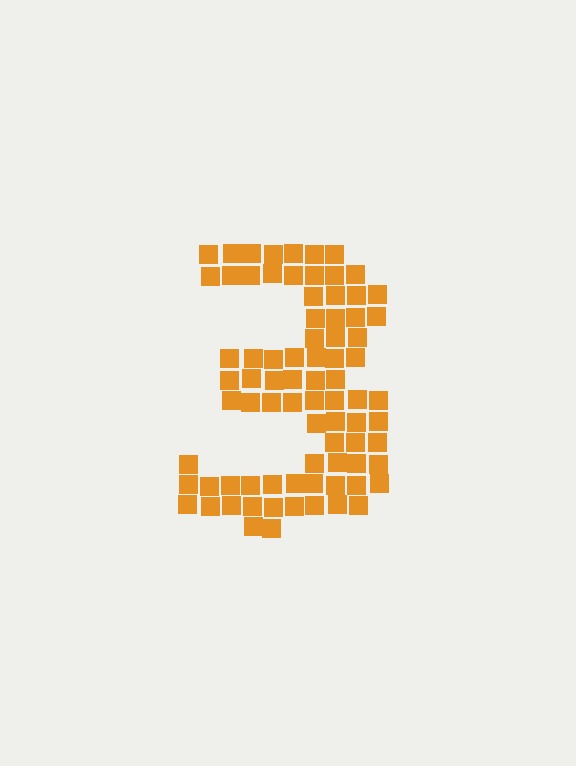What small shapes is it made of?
It is made of small squares.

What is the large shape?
The large shape is the digit 3.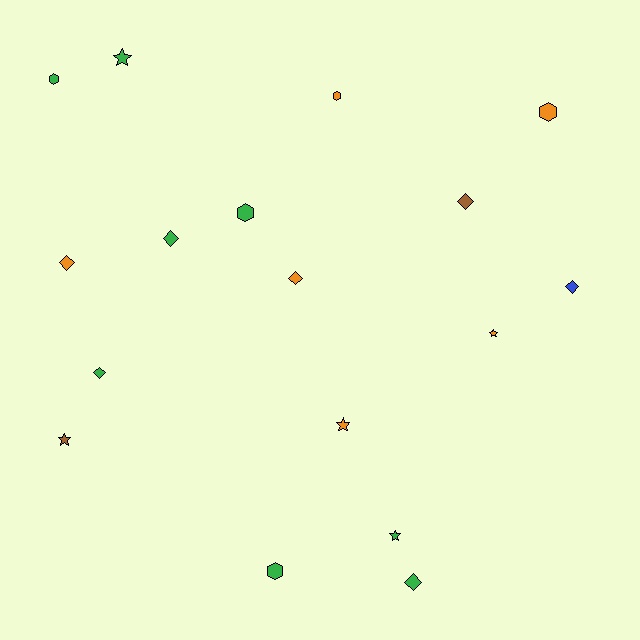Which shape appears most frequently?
Diamond, with 7 objects.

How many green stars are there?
There are 2 green stars.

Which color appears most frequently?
Green, with 8 objects.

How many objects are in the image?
There are 17 objects.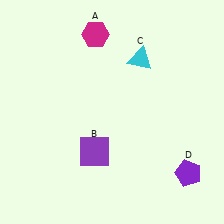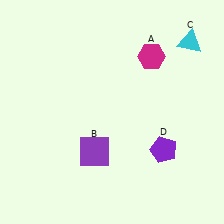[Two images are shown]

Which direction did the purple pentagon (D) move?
The purple pentagon (D) moved left.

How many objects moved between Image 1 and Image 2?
3 objects moved between the two images.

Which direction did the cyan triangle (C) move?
The cyan triangle (C) moved right.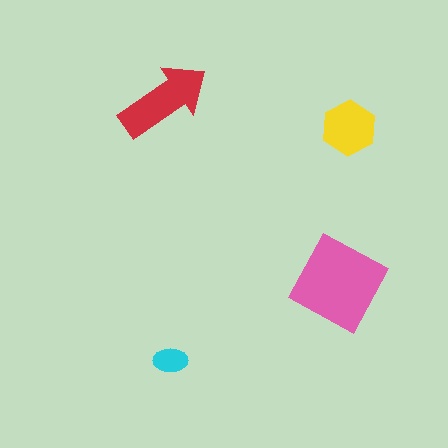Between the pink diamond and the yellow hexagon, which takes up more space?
The pink diamond.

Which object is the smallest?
The cyan ellipse.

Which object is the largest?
The pink diamond.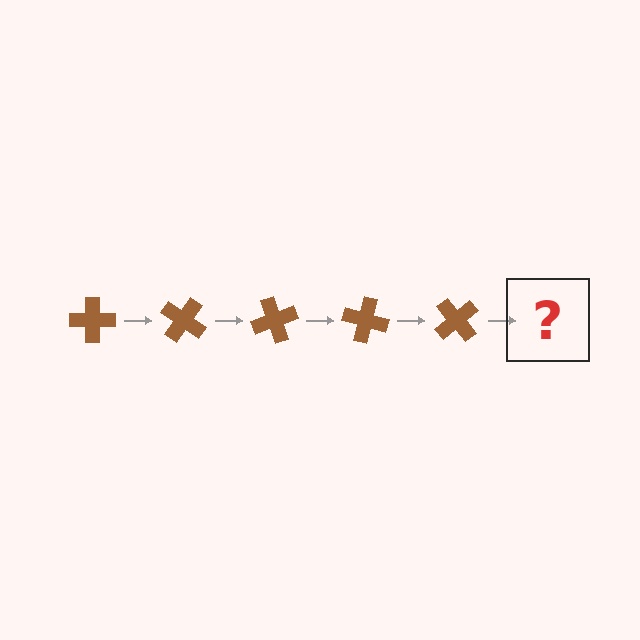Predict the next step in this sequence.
The next step is a brown cross rotated 175 degrees.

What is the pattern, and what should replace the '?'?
The pattern is that the cross rotates 35 degrees each step. The '?' should be a brown cross rotated 175 degrees.